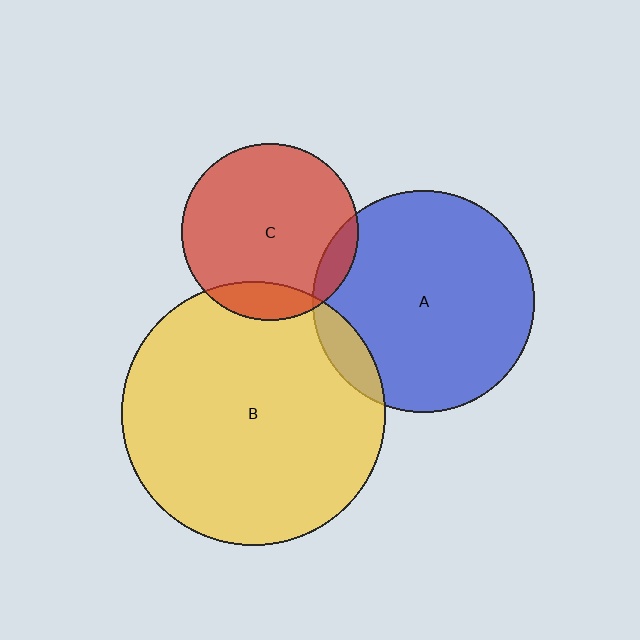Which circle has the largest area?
Circle B (yellow).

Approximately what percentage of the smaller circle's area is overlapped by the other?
Approximately 10%.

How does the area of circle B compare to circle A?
Approximately 1.4 times.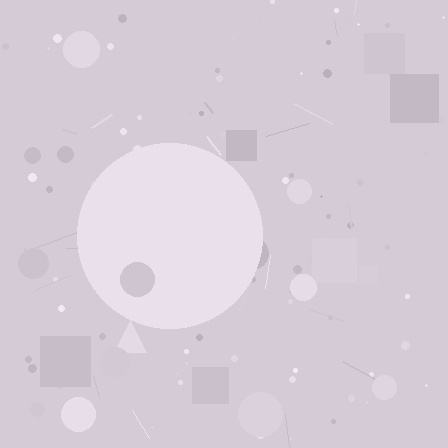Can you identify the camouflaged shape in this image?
The camouflaged shape is a circle.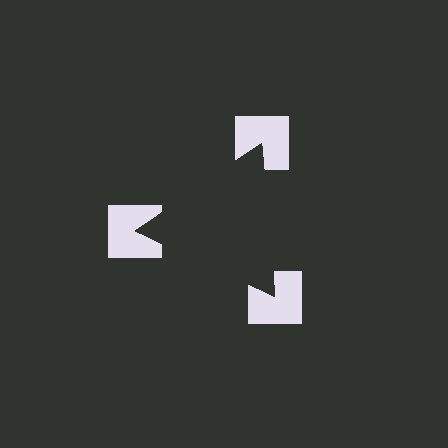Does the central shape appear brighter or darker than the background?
It typically appears slightly darker than the background, even though no actual brightness change is drawn.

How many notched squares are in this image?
There are 3 — one at each vertex of the illusory triangle.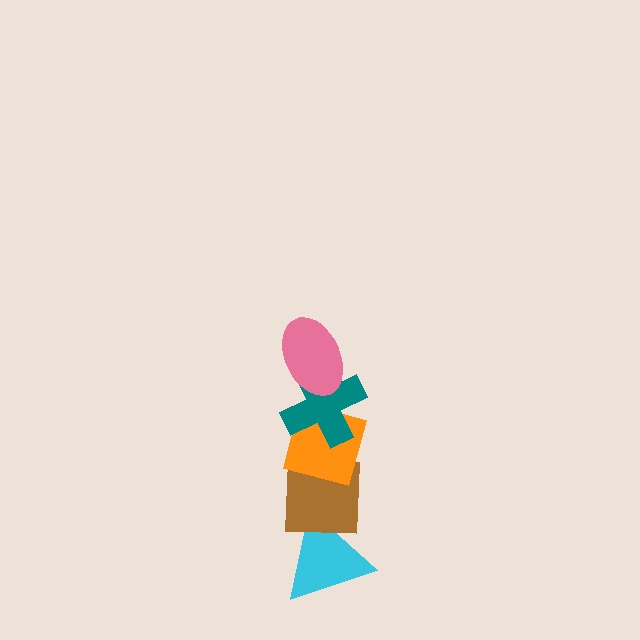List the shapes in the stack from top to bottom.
From top to bottom: the pink ellipse, the teal cross, the orange diamond, the brown square, the cyan triangle.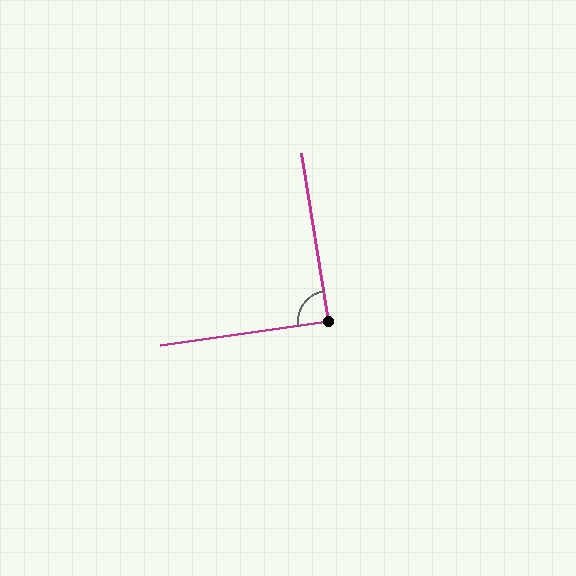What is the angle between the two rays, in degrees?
Approximately 89 degrees.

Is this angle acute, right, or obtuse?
It is approximately a right angle.